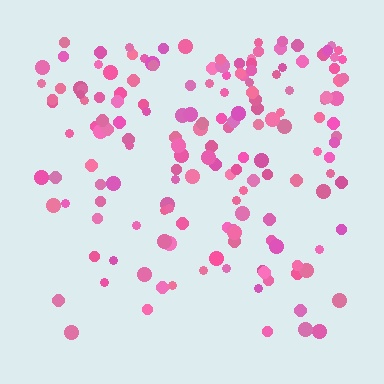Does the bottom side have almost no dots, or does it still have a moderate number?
Still a moderate number, just noticeably fewer than the top.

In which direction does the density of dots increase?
From bottom to top, with the top side densest.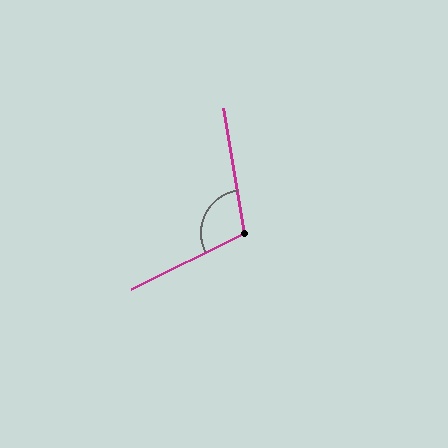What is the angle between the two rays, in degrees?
Approximately 107 degrees.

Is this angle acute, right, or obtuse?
It is obtuse.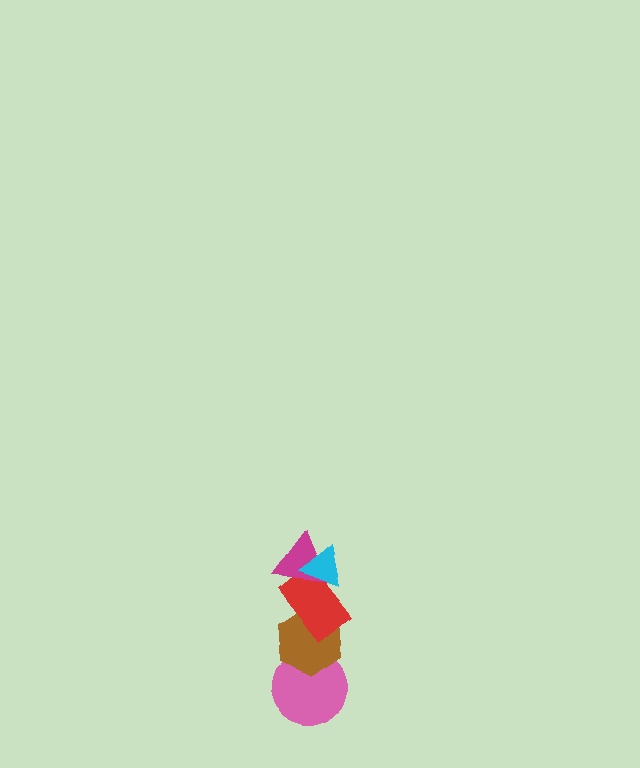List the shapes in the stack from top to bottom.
From top to bottom: the cyan triangle, the magenta triangle, the red rectangle, the brown hexagon, the pink circle.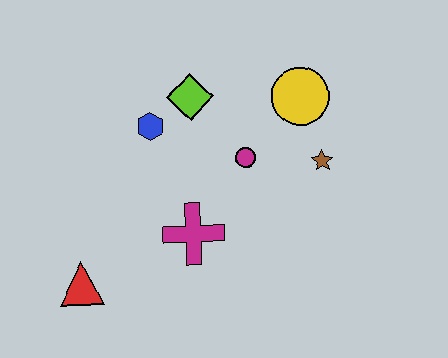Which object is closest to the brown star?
The yellow circle is closest to the brown star.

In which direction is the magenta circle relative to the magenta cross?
The magenta circle is above the magenta cross.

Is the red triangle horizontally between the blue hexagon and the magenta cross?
No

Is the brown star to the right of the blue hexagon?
Yes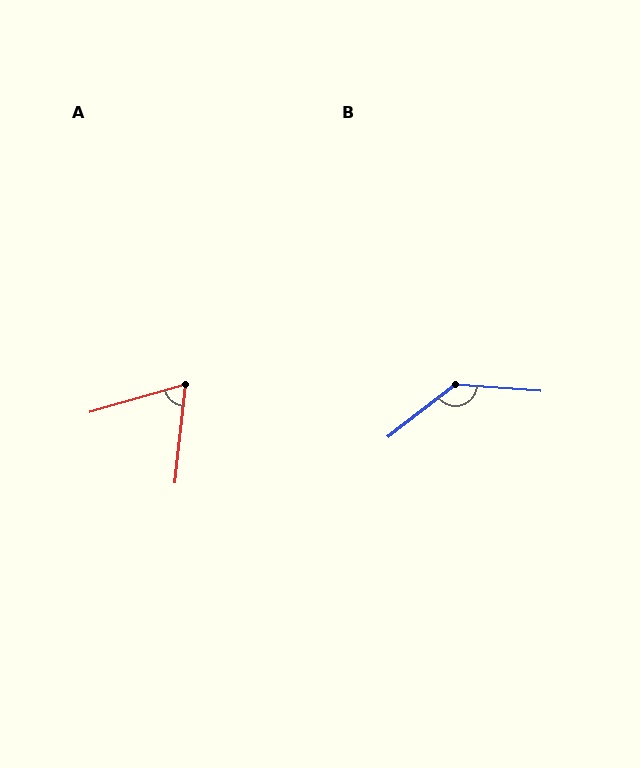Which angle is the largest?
B, at approximately 138 degrees.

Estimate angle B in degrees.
Approximately 138 degrees.